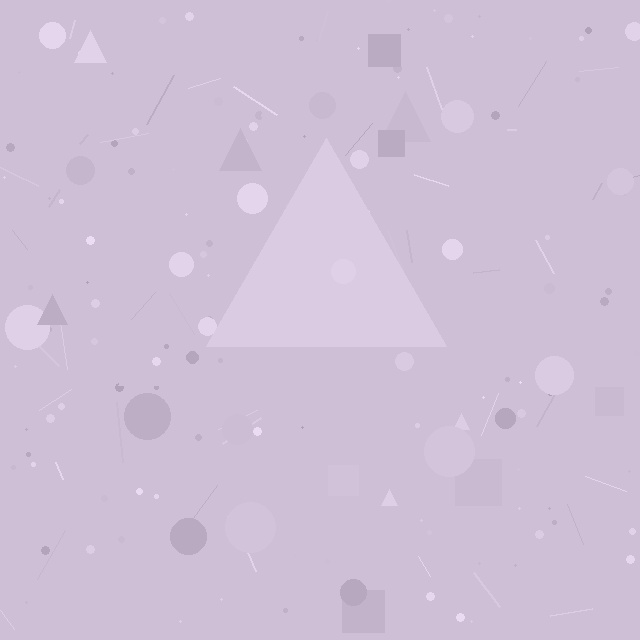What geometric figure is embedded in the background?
A triangle is embedded in the background.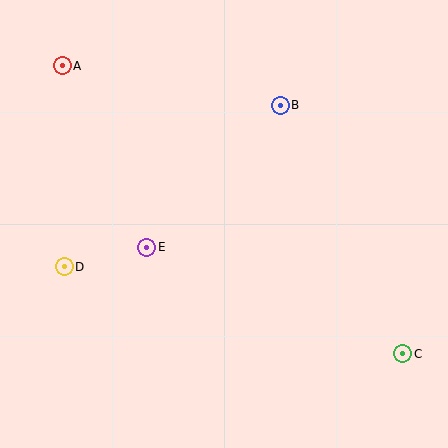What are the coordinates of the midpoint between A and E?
The midpoint between A and E is at (104, 156).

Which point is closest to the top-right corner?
Point B is closest to the top-right corner.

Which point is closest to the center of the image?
Point E at (147, 247) is closest to the center.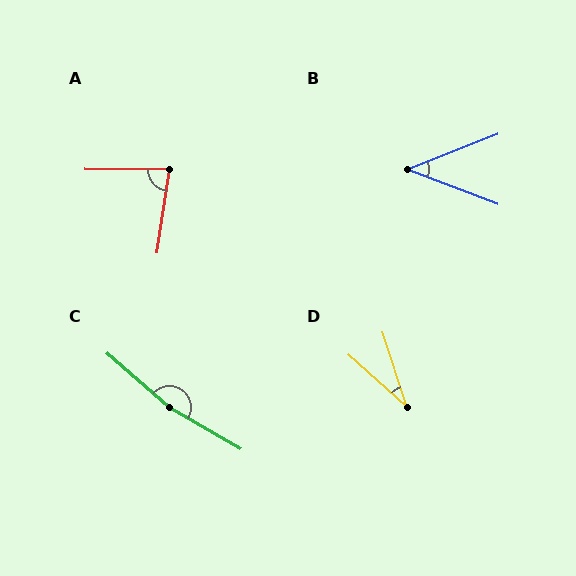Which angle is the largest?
C, at approximately 169 degrees.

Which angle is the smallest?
D, at approximately 30 degrees.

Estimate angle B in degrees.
Approximately 42 degrees.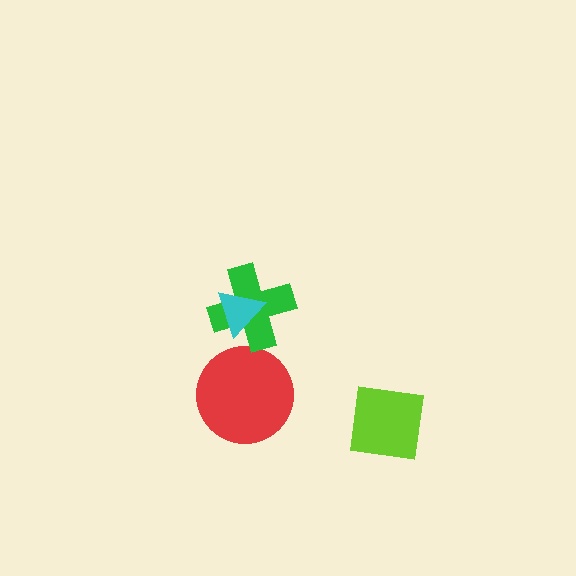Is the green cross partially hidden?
Yes, it is partially covered by another shape.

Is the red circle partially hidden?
No, no other shape covers it.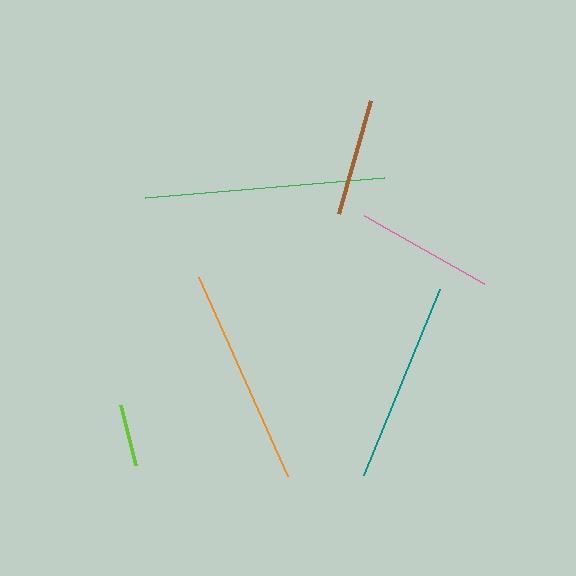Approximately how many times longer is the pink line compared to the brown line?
The pink line is approximately 1.2 times the length of the brown line.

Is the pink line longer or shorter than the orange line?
The orange line is longer than the pink line.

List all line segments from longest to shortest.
From longest to shortest: green, orange, teal, pink, brown, lime.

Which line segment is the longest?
The green line is the longest at approximately 241 pixels.